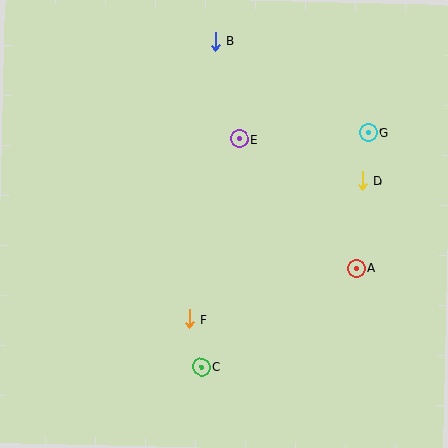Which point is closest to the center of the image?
Point E at (239, 139) is closest to the center.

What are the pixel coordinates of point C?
Point C is at (201, 367).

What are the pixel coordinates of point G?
Point G is at (368, 133).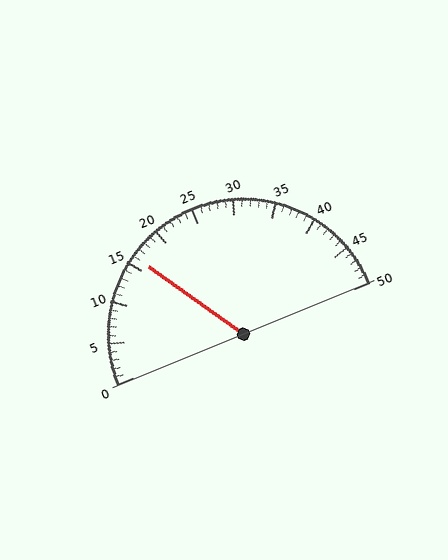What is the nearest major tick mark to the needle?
The nearest major tick mark is 15.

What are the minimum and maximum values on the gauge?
The gauge ranges from 0 to 50.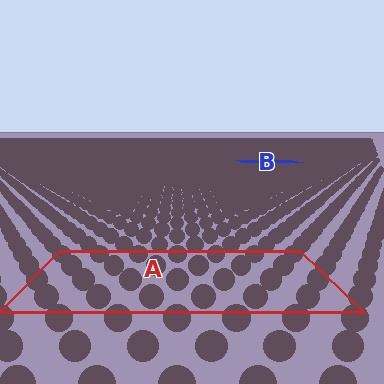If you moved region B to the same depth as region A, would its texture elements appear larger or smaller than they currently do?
They would appear larger. At a closer depth, the same texture elements are projected at a bigger on-screen size.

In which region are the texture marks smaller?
The texture marks are smaller in region B, because it is farther away.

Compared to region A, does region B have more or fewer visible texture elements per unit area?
Region B has more texture elements per unit area — they are packed more densely because it is farther away.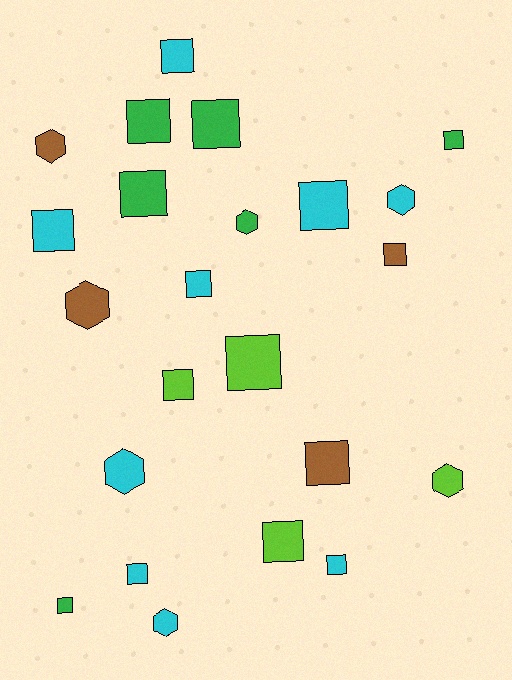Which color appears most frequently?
Cyan, with 9 objects.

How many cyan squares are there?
There are 6 cyan squares.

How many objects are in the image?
There are 23 objects.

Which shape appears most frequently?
Square, with 16 objects.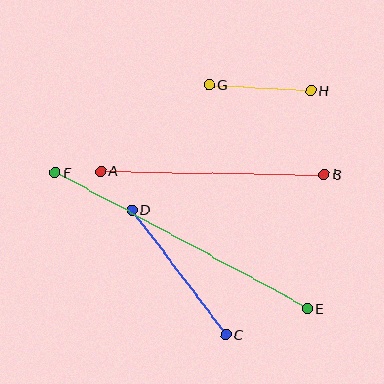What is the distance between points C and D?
The distance is approximately 157 pixels.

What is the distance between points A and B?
The distance is approximately 223 pixels.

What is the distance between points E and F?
The distance is approximately 287 pixels.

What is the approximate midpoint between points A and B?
The midpoint is at approximately (212, 173) pixels.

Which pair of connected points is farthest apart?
Points E and F are farthest apart.